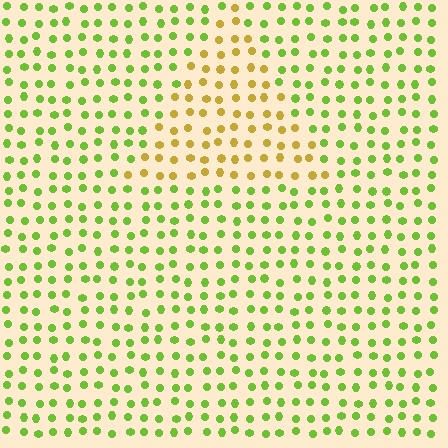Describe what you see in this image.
The image is filled with small lime elements in a uniform arrangement. A triangle-shaped region is visible where the elements are tinted to a slightly different hue, forming a subtle color boundary.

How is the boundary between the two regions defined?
The boundary is defined purely by a slight shift in hue (about 47 degrees). Spacing, size, and orientation are identical on both sides.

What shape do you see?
I see a triangle.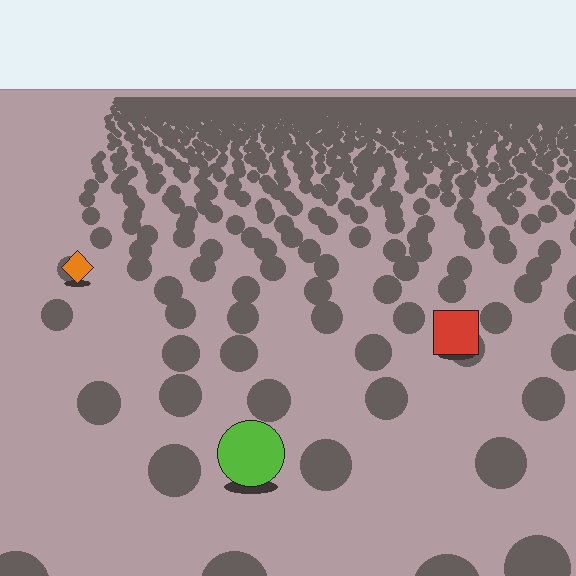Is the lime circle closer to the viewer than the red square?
Yes. The lime circle is closer — you can tell from the texture gradient: the ground texture is coarser near it.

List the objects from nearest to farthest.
From nearest to farthest: the lime circle, the red square, the orange diamond.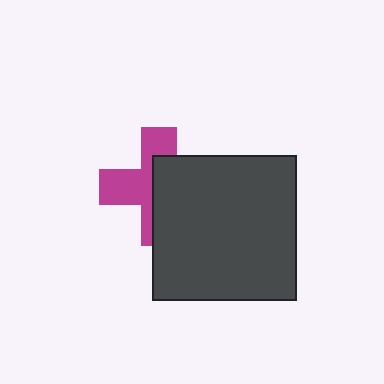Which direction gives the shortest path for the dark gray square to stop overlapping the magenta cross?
Moving right gives the shortest separation.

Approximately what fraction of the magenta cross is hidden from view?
Roughly 52% of the magenta cross is hidden behind the dark gray square.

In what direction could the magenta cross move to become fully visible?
The magenta cross could move left. That would shift it out from behind the dark gray square entirely.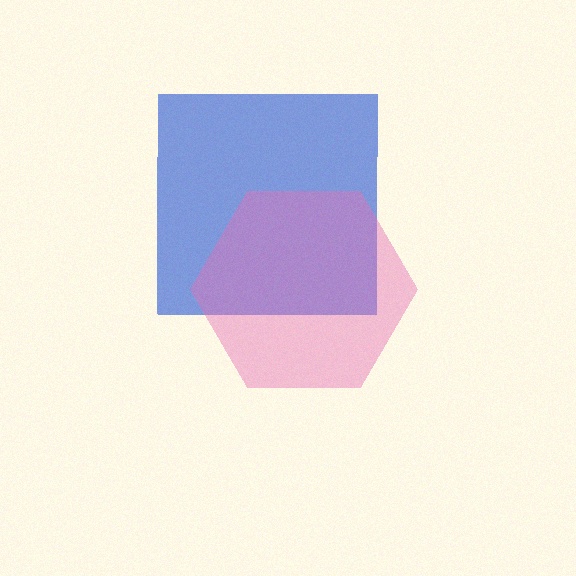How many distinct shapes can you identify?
There are 2 distinct shapes: a blue square, a pink hexagon.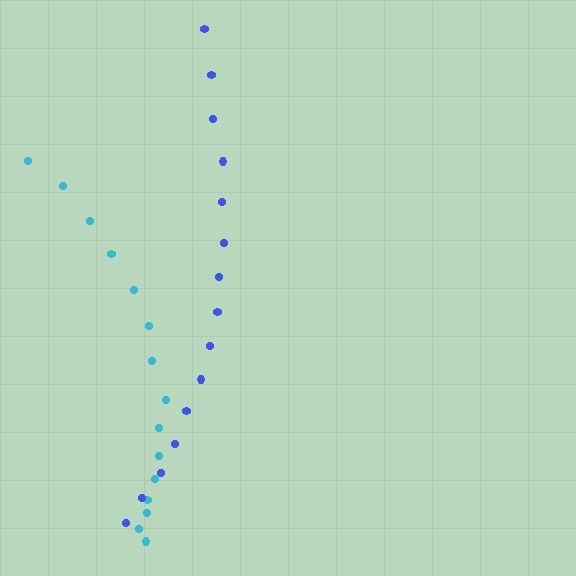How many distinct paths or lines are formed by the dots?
There are 2 distinct paths.